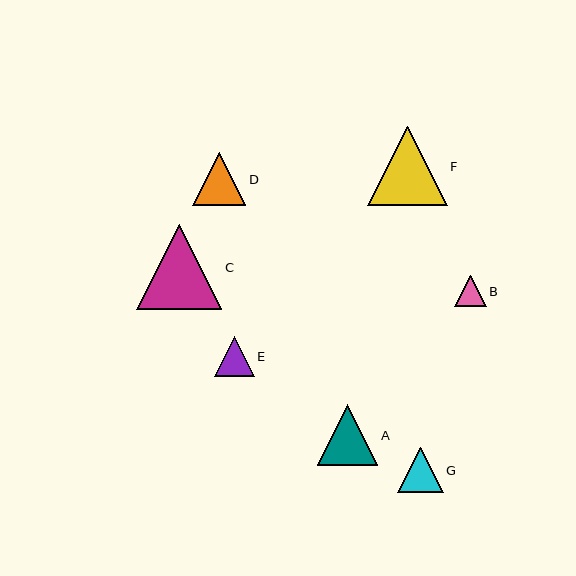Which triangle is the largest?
Triangle C is the largest with a size of approximately 85 pixels.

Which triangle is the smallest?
Triangle B is the smallest with a size of approximately 32 pixels.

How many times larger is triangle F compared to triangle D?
Triangle F is approximately 1.5 times the size of triangle D.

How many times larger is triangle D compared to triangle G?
Triangle D is approximately 1.2 times the size of triangle G.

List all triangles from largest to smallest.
From largest to smallest: C, F, A, D, G, E, B.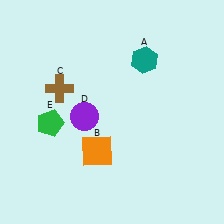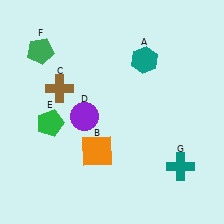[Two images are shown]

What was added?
A green pentagon (F), a teal cross (G) were added in Image 2.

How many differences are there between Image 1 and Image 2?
There are 2 differences between the two images.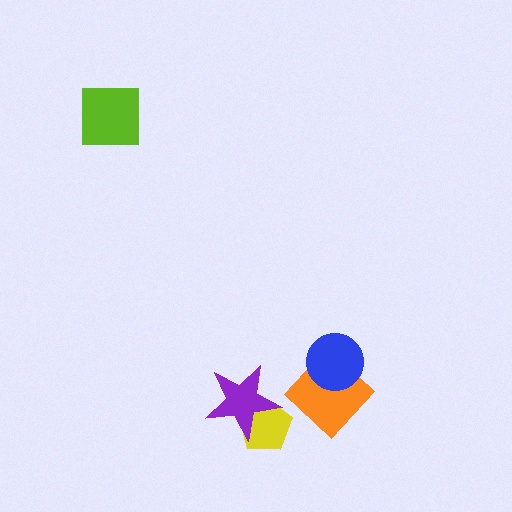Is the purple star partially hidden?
No, no other shape covers it.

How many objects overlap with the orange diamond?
1 object overlaps with the orange diamond.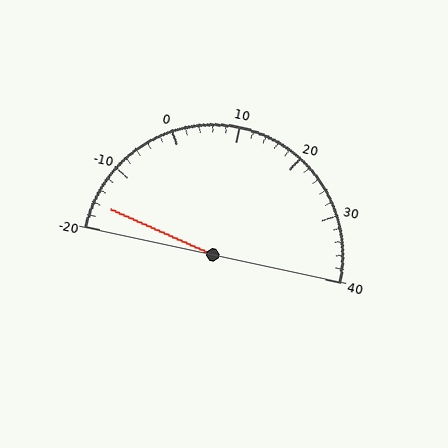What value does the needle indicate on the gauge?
The needle indicates approximately -16.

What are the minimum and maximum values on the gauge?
The gauge ranges from -20 to 40.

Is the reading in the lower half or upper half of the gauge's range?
The reading is in the lower half of the range (-20 to 40).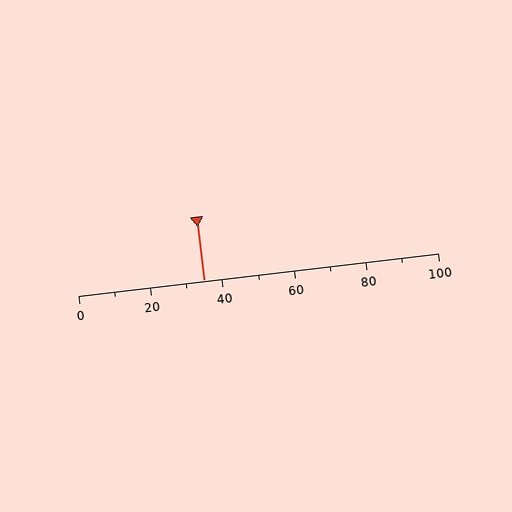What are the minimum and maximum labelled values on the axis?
The axis runs from 0 to 100.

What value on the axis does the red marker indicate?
The marker indicates approximately 35.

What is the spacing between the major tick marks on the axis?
The major ticks are spaced 20 apart.